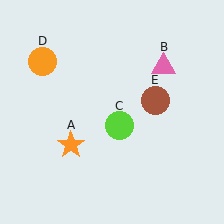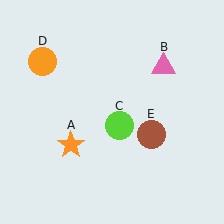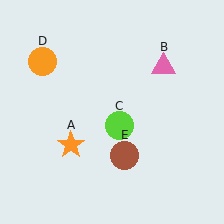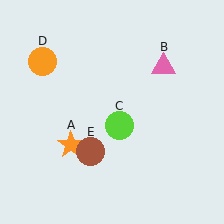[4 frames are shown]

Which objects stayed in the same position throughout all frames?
Orange star (object A) and pink triangle (object B) and lime circle (object C) and orange circle (object D) remained stationary.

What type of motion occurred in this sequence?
The brown circle (object E) rotated clockwise around the center of the scene.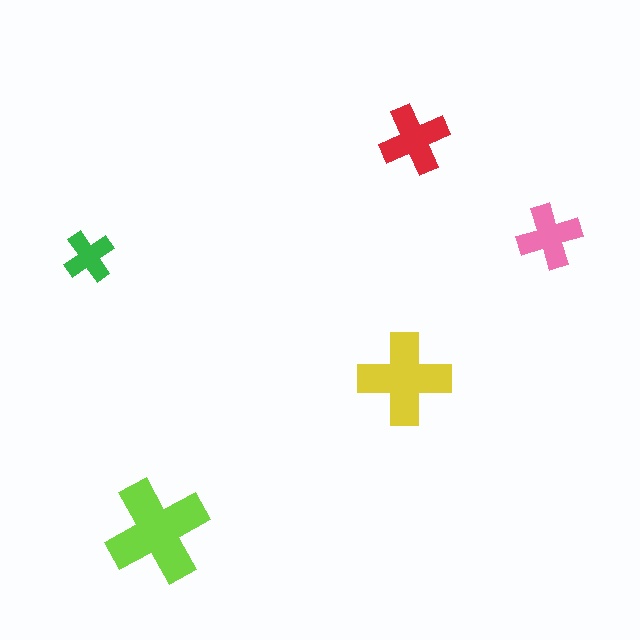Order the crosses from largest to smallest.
the lime one, the yellow one, the red one, the pink one, the green one.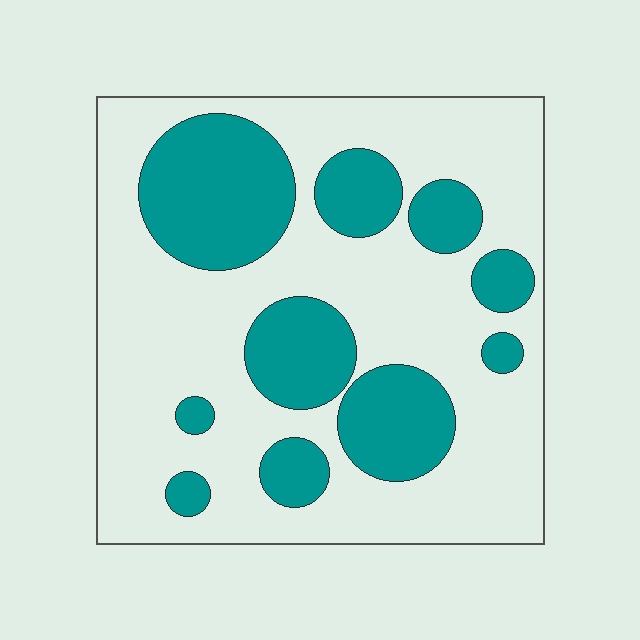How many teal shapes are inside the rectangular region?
10.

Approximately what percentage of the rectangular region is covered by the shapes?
Approximately 30%.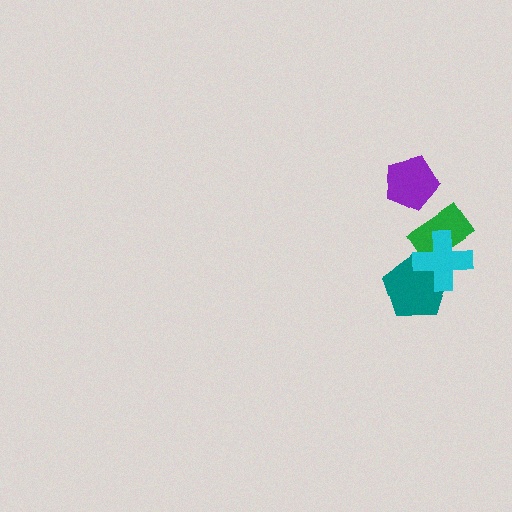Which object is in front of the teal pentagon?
The cyan cross is in front of the teal pentagon.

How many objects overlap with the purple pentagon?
0 objects overlap with the purple pentagon.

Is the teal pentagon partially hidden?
Yes, it is partially covered by another shape.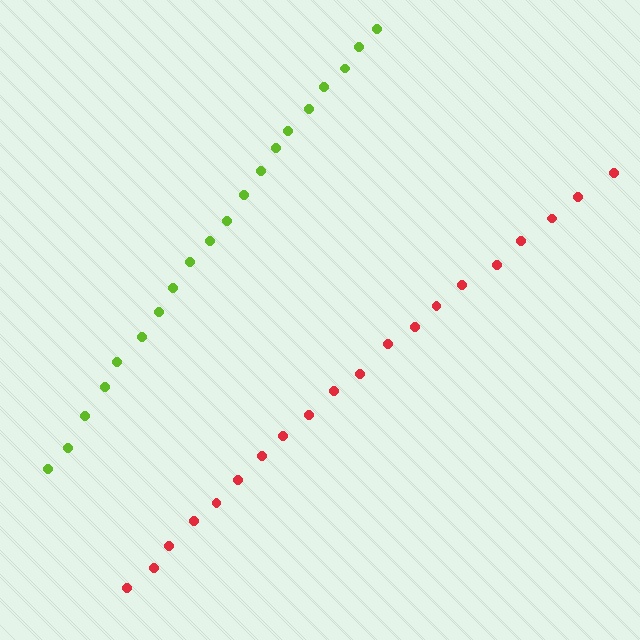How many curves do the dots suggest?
There are 2 distinct paths.